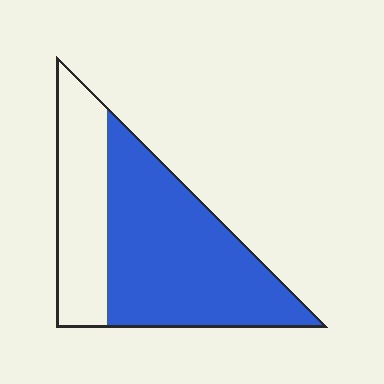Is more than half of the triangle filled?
Yes.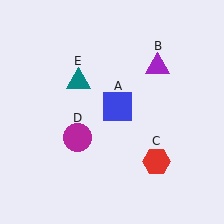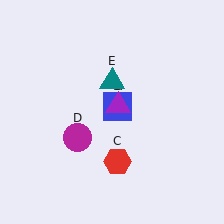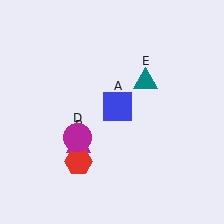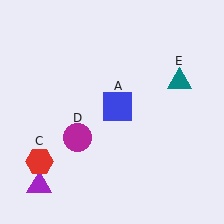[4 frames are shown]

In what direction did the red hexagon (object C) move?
The red hexagon (object C) moved left.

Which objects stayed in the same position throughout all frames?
Blue square (object A) and magenta circle (object D) remained stationary.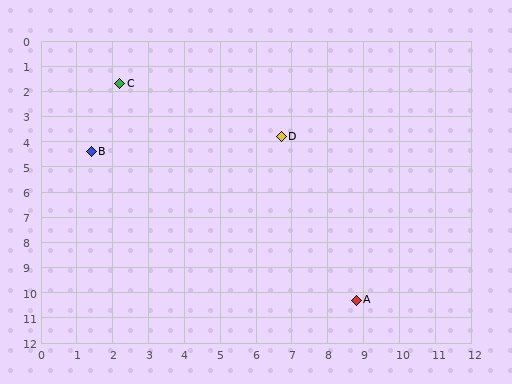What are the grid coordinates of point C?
Point C is at approximately (2.2, 1.7).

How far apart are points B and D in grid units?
Points B and D are about 5.3 grid units apart.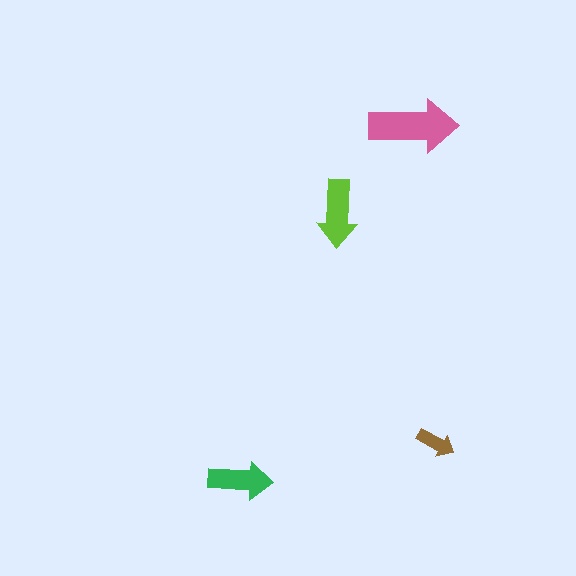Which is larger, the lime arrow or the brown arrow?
The lime one.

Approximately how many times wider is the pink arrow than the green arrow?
About 1.5 times wider.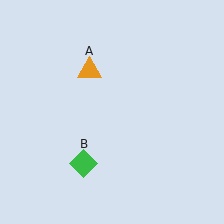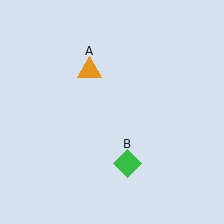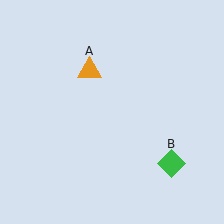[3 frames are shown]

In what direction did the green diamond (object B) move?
The green diamond (object B) moved right.